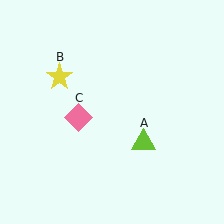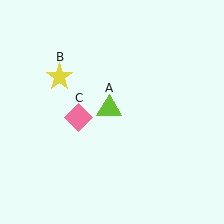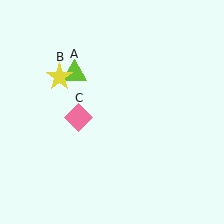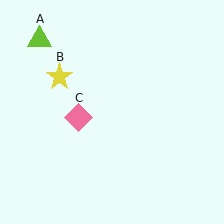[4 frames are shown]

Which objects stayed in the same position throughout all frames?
Yellow star (object B) and pink diamond (object C) remained stationary.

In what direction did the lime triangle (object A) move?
The lime triangle (object A) moved up and to the left.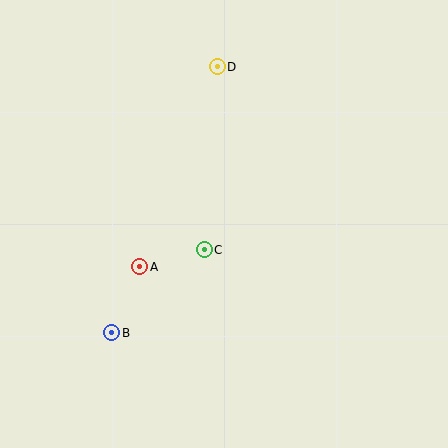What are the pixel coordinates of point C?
Point C is at (204, 250).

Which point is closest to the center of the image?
Point C at (204, 250) is closest to the center.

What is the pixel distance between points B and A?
The distance between B and A is 72 pixels.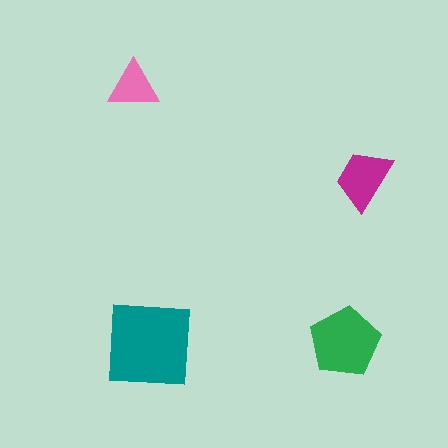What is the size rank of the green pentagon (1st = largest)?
2nd.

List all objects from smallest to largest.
The pink triangle, the magenta trapezoid, the green pentagon, the teal square.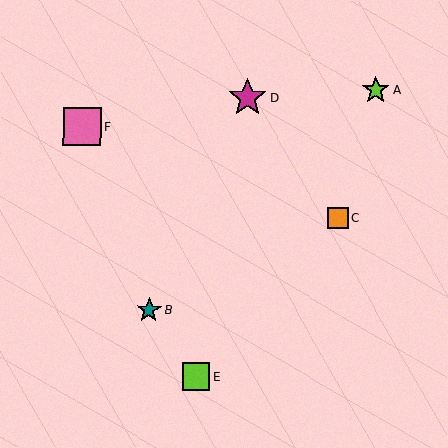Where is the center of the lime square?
The center of the lime square is at (196, 376).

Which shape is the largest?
The magenta star (labeled D) is the largest.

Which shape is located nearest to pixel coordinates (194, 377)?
The lime square (labeled E) at (196, 376) is nearest to that location.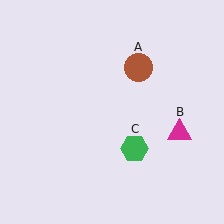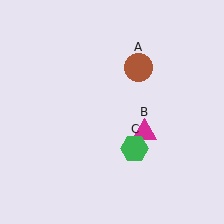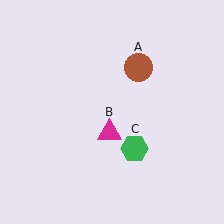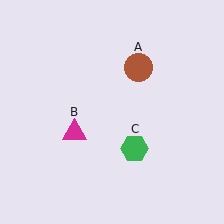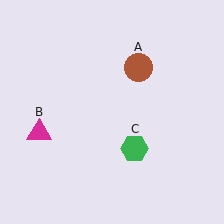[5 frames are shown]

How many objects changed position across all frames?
1 object changed position: magenta triangle (object B).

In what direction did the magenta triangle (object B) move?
The magenta triangle (object B) moved left.